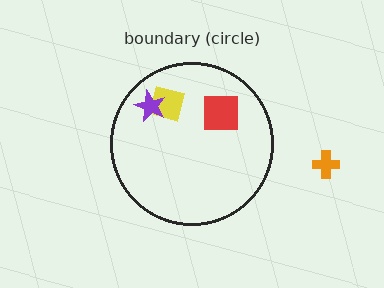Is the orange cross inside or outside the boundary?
Outside.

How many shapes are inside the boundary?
3 inside, 1 outside.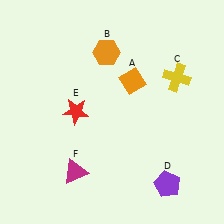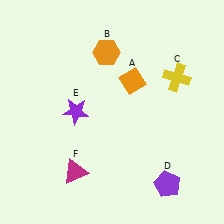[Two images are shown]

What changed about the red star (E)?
In Image 1, E is red. In Image 2, it changed to purple.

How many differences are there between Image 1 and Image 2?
There is 1 difference between the two images.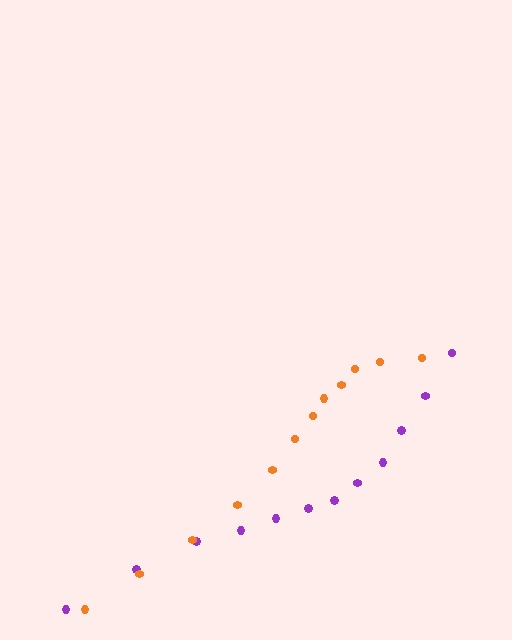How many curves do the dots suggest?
There are 2 distinct paths.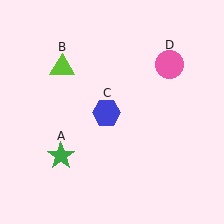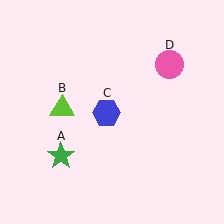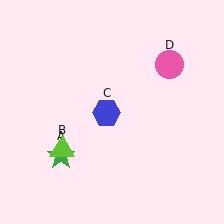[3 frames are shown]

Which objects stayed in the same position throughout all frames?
Green star (object A) and blue hexagon (object C) and pink circle (object D) remained stationary.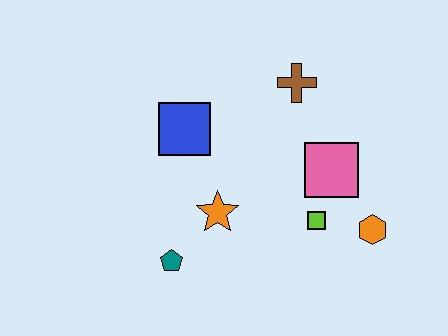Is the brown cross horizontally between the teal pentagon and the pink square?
Yes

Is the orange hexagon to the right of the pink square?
Yes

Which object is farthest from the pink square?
The teal pentagon is farthest from the pink square.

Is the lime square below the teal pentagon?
No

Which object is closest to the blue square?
The orange star is closest to the blue square.